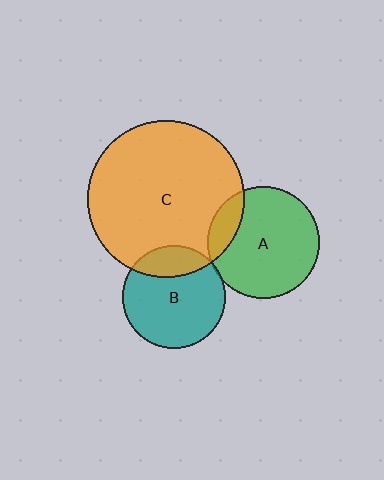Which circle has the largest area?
Circle C (orange).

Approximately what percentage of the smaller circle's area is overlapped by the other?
Approximately 15%.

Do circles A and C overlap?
Yes.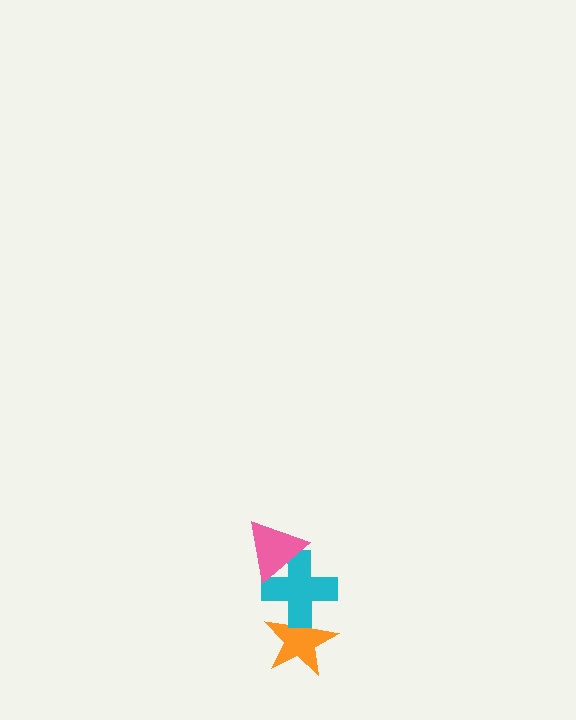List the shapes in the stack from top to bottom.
From top to bottom: the pink triangle, the cyan cross, the orange star.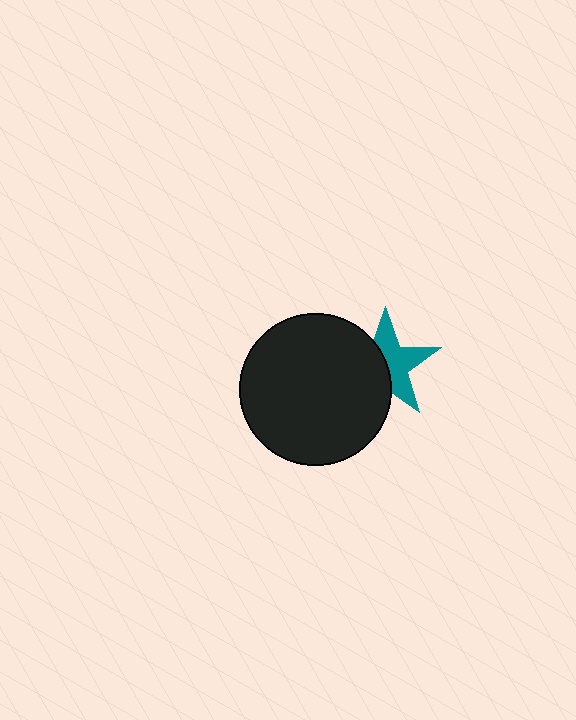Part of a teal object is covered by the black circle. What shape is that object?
It is a star.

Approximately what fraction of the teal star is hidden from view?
Roughly 46% of the teal star is hidden behind the black circle.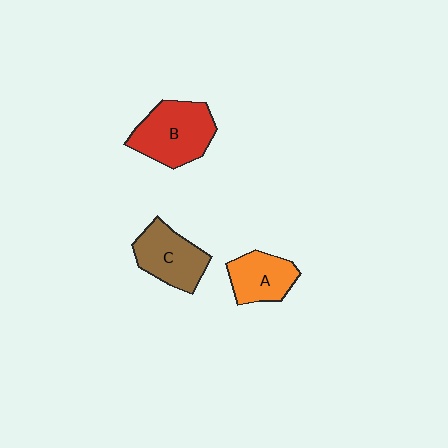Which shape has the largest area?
Shape B (red).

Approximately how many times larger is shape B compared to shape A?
Approximately 1.5 times.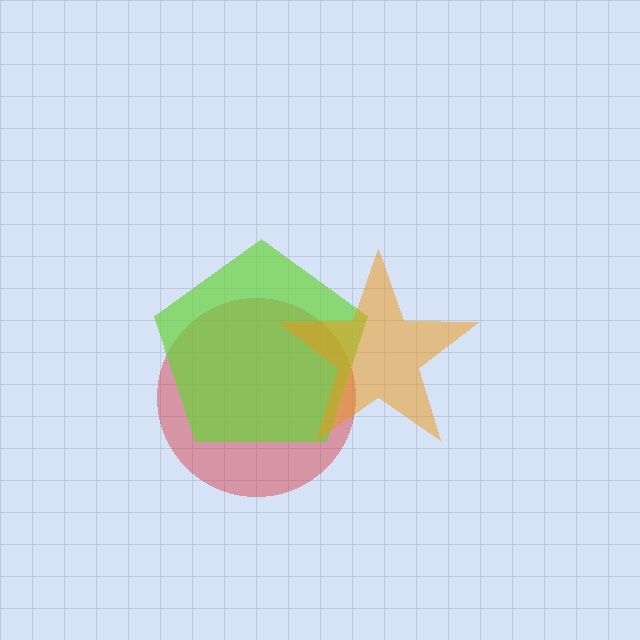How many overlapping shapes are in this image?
There are 3 overlapping shapes in the image.